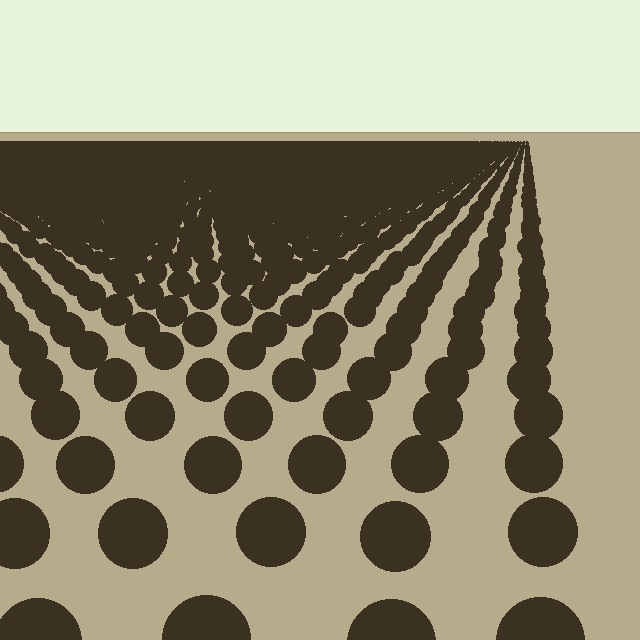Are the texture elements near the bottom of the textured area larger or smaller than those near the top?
Larger. Near the bottom, elements are closer to the viewer and appear at a bigger on-screen size.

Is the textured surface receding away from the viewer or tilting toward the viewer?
The surface is receding away from the viewer. Texture elements get smaller and denser toward the top.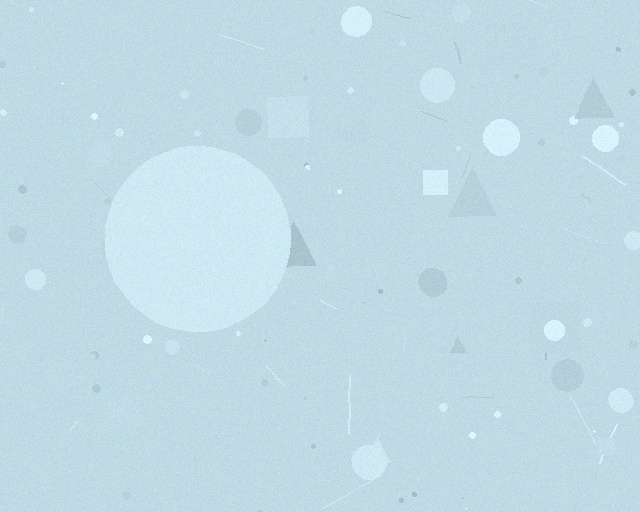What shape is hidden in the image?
A circle is hidden in the image.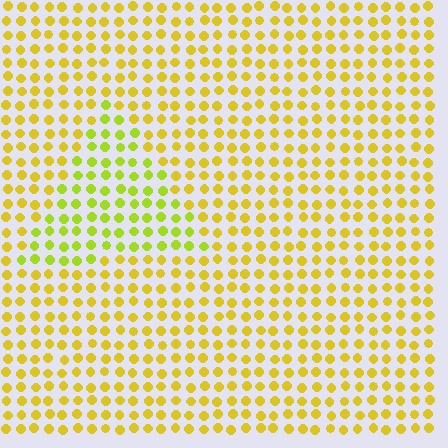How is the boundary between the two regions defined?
The boundary is defined purely by a slight shift in hue (about 27 degrees). Spacing, size, and orientation are identical on both sides.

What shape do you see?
I see a triangle.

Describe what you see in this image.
The image is filled with small yellow elements in a uniform arrangement. A triangle-shaped region is visible where the elements are tinted to a slightly different hue, forming a subtle color boundary.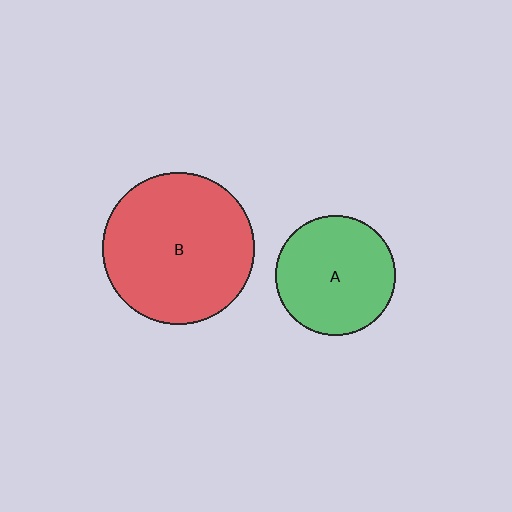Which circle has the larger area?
Circle B (red).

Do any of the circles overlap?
No, none of the circles overlap.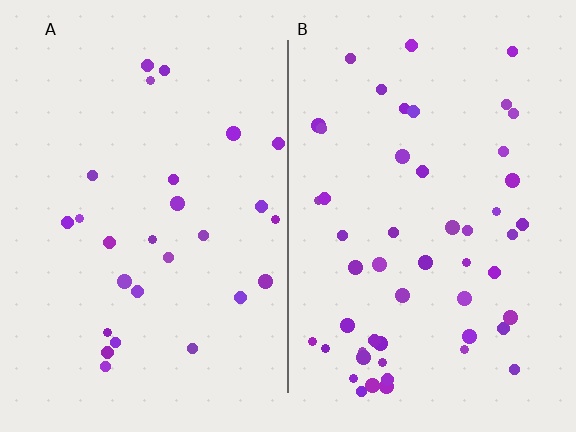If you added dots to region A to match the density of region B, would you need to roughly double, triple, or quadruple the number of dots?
Approximately double.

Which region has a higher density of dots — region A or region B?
B (the right).